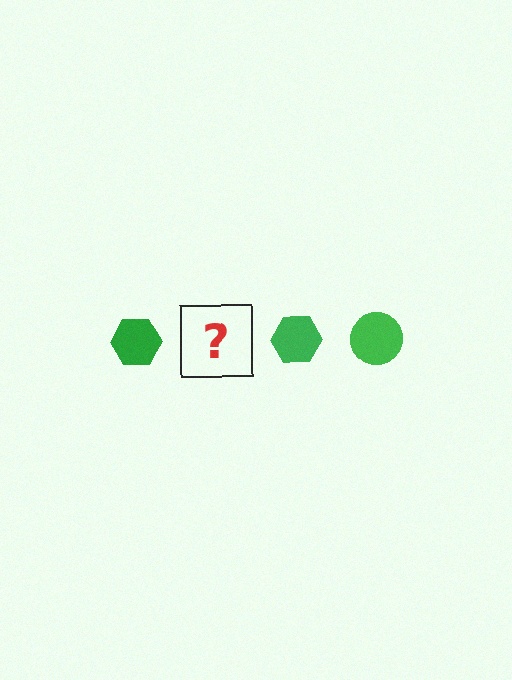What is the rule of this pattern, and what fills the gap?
The rule is that the pattern cycles through hexagon, circle shapes in green. The gap should be filled with a green circle.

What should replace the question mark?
The question mark should be replaced with a green circle.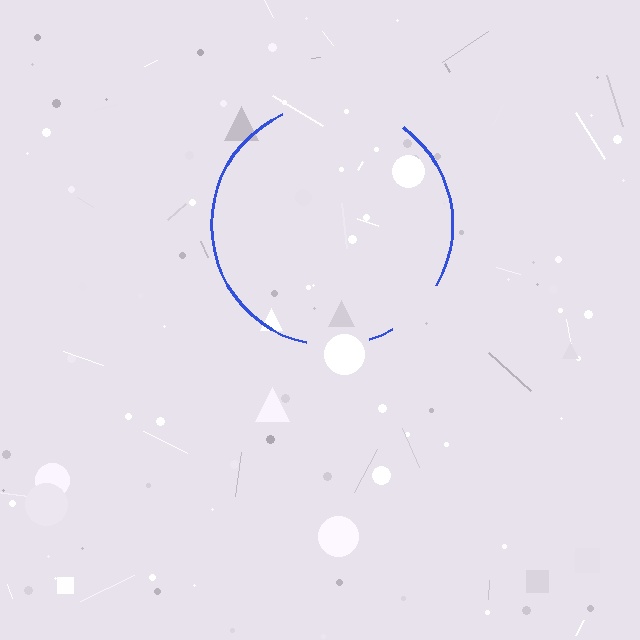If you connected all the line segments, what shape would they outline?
They would outline a circle.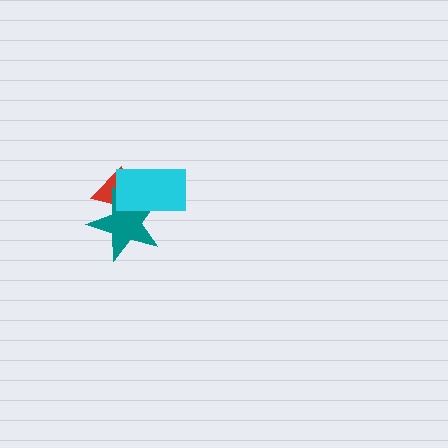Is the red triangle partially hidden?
Yes, it is partially covered by another shape.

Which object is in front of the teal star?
The cyan rectangle is in front of the teal star.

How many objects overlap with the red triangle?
2 objects overlap with the red triangle.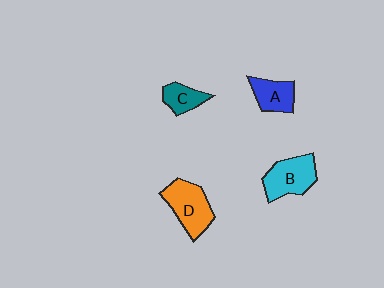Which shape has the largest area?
Shape D (orange).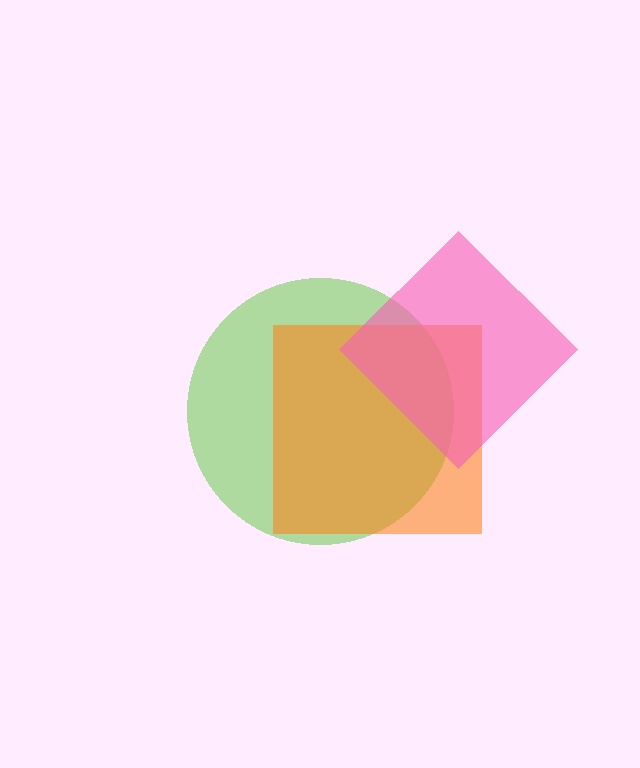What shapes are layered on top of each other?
The layered shapes are: a lime circle, an orange square, a pink diamond.